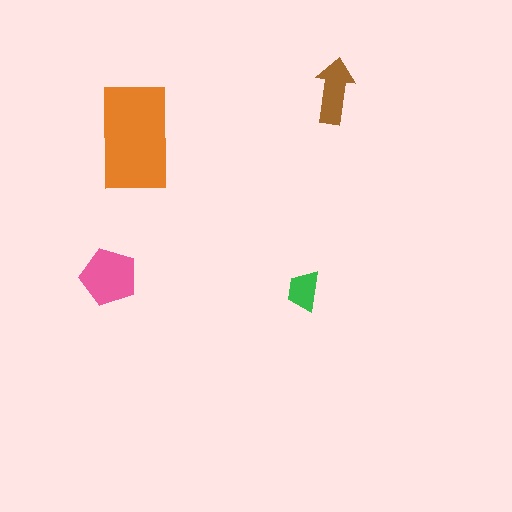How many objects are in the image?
There are 4 objects in the image.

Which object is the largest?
The orange rectangle.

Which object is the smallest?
The green trapezoid.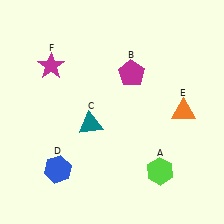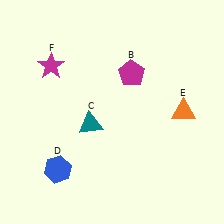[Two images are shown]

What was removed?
The lime hexagon (A) was removed in Image 2.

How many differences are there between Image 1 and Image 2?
There is 1 difference between the two images.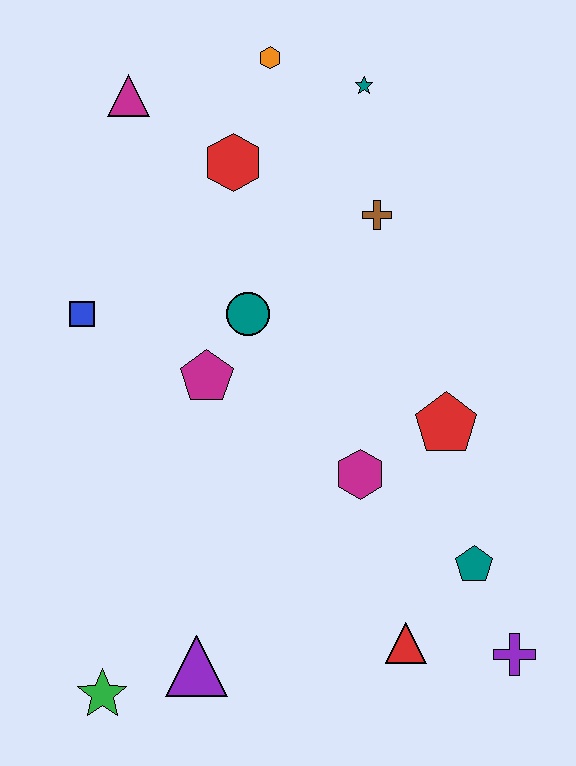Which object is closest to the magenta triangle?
The red hexagon is closest to the magenta triangle.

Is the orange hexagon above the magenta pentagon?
Yes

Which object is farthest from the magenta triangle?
The purple cross is farthest from the magenta triangle.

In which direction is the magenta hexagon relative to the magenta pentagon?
The magenta hexagon is to the right of the magenta pentagon.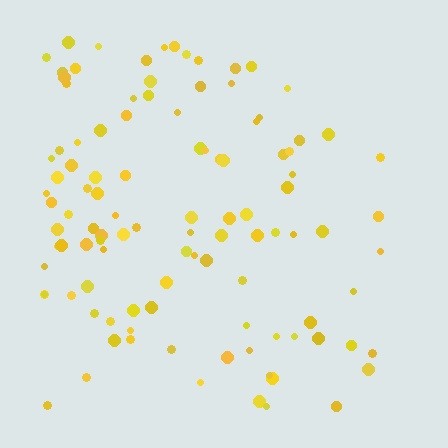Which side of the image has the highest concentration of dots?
The left.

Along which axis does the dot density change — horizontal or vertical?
Horizontal.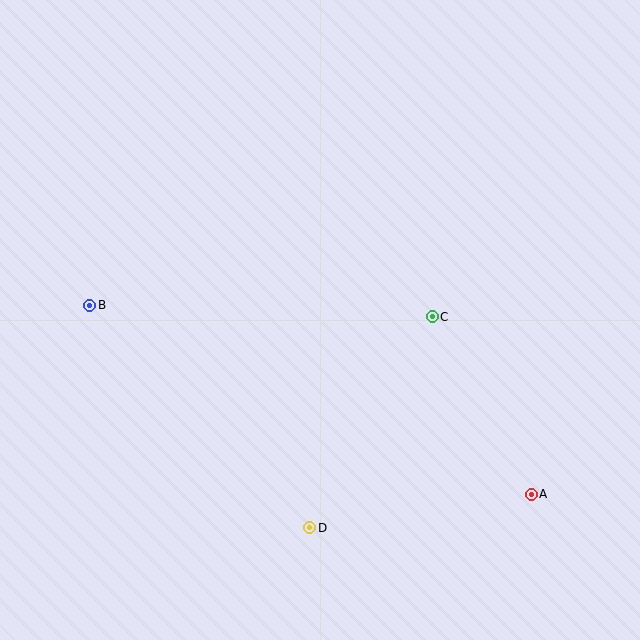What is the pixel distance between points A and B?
The distance between A and B is 481 pixels.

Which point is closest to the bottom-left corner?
Point D is closest to the bottom-left corner.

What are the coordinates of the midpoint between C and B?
The midpoint between C and B is at (261, 311).